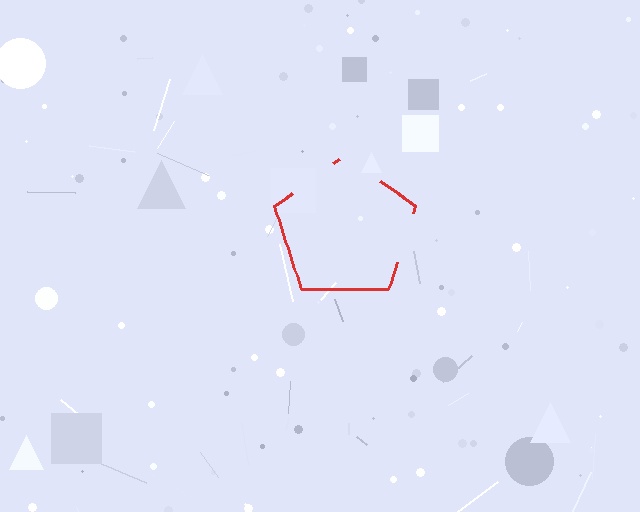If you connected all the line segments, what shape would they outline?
They would outline a pentagon.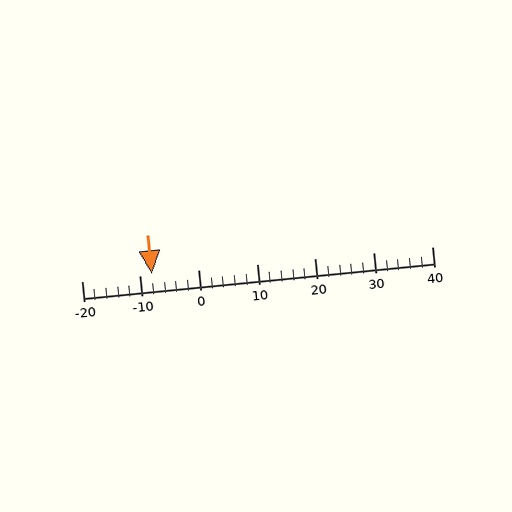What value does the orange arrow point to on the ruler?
The orange arrow points to approximately -8.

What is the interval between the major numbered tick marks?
The major tick marks are spaced 10 units apart.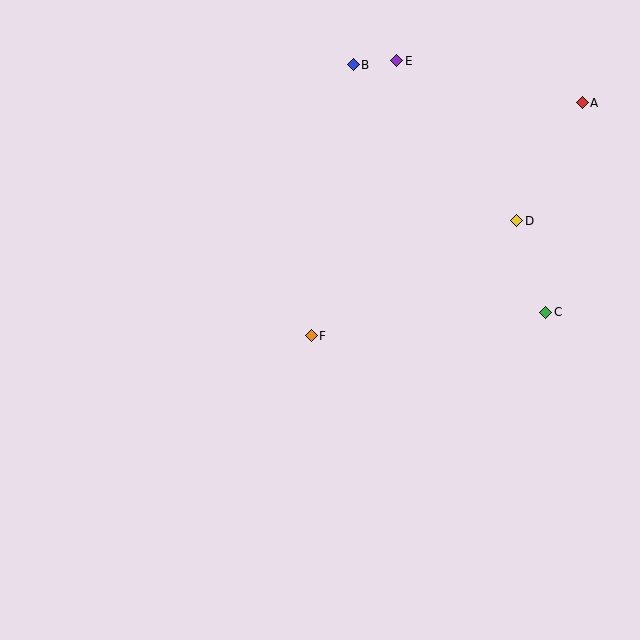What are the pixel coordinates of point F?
Point F is at (311, 336).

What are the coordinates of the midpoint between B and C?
The midpoint between B and C is at (450, 188).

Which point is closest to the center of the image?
Point F at (311, 336) is closest to the center.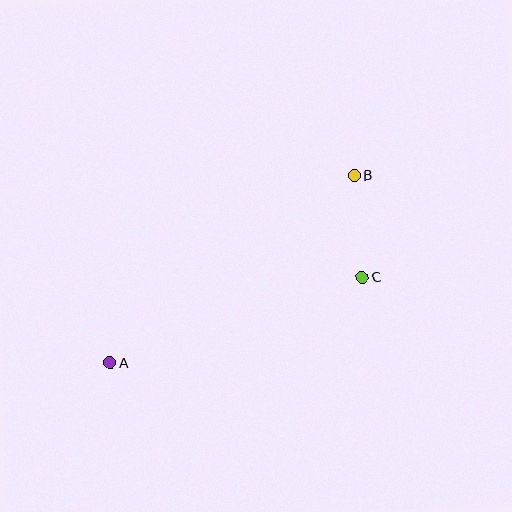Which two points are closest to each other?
Points B and C are closest to each other.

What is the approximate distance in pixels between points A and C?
The distance between A and C is approximately 266 pixels.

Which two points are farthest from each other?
Points A and B are farthest from each other.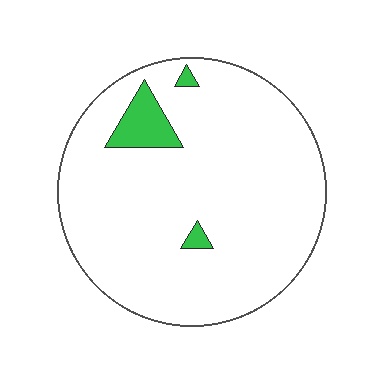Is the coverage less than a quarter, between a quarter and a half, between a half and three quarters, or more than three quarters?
Less than a quarter.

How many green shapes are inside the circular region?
3.